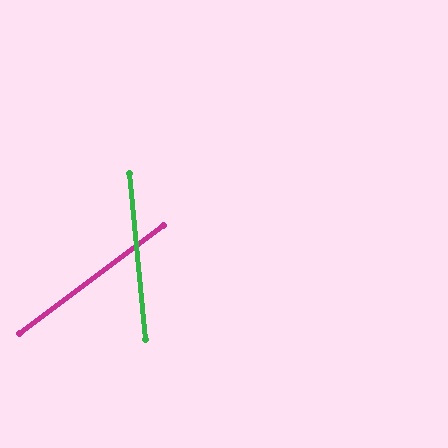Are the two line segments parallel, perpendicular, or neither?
Neither parallel nor perpendicular — they differ by about 59°.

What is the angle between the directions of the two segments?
Approximately 59 degrees.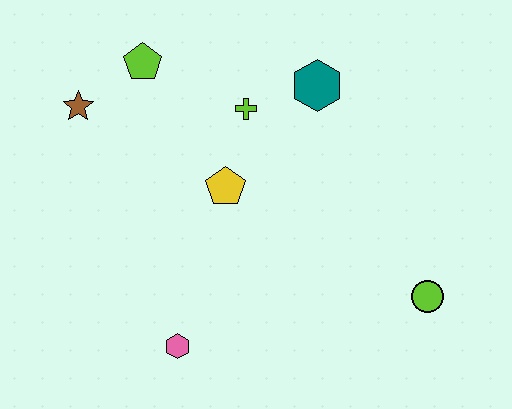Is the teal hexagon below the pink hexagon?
No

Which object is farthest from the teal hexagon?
The pink hexagon is farthest from the teal hexagon.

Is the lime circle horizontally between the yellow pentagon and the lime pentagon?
No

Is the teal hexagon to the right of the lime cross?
Yes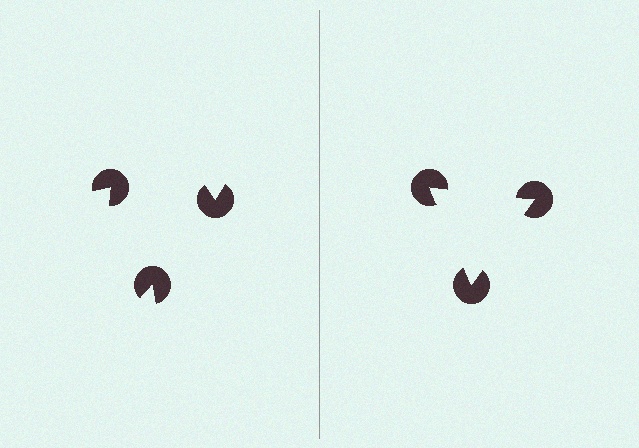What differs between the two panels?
The pac-man discs are positioned identically on both sides; only the wedge orientations differ. On the right they align to a triangle; on the left they are misaligned.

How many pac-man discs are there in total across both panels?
6 — 3 on each side.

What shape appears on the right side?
An illusory triangle.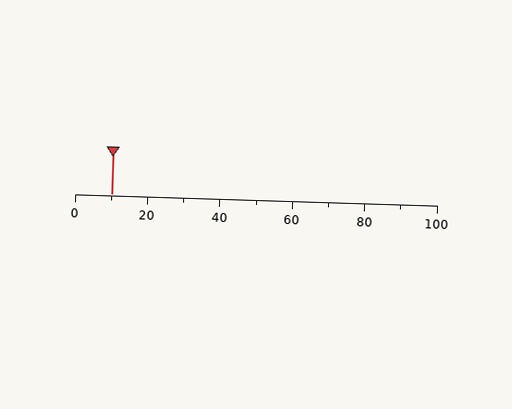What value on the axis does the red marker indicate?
The marker indicates approximately 10.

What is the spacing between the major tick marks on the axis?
The major ticks are spaced 20 apart.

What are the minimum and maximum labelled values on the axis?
The axis runs from 0 to 100.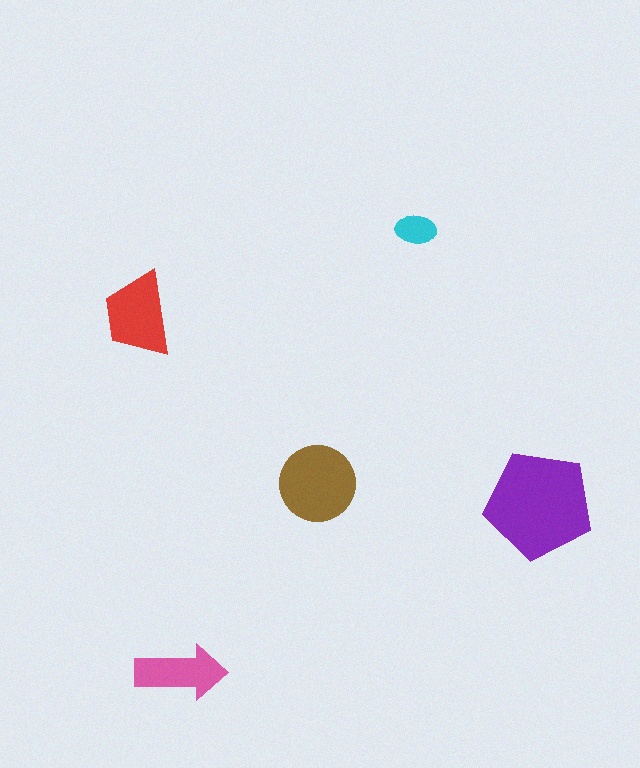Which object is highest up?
The cyan ellipse is topmost.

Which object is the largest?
The purple pentagon.